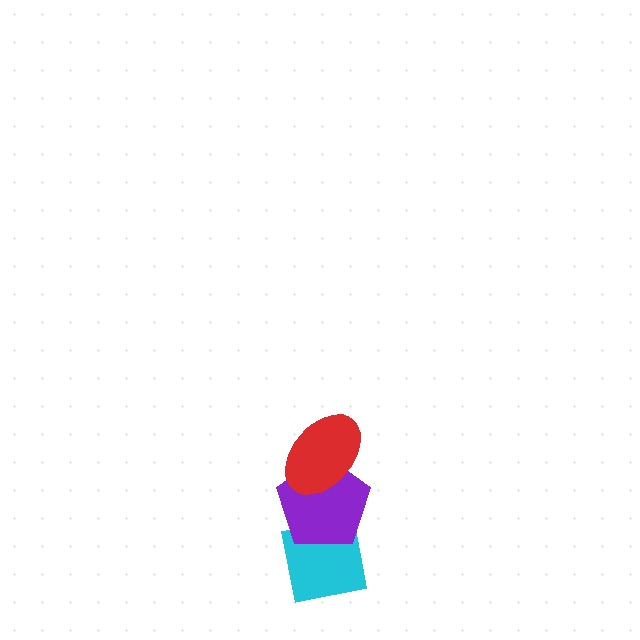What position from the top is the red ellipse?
The red ellipse is 1st from the top.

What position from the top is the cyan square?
The cyan square is 3rd from the top.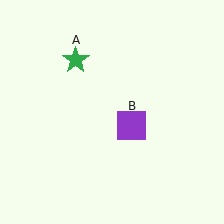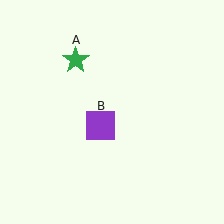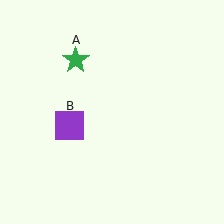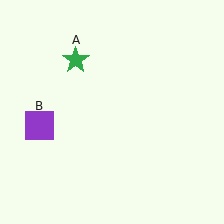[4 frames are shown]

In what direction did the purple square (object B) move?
The purple square (object B) moved left.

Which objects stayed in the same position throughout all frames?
Green star (object A) remained stationary.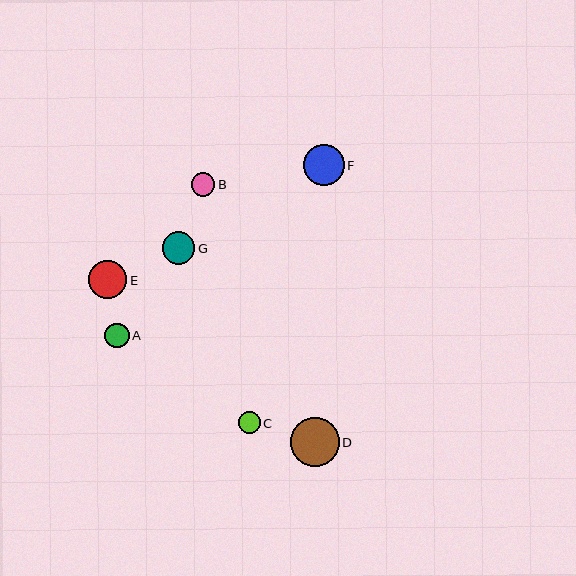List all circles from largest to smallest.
From largest to smallest: D, F, E, G, A, B, C.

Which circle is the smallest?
Circle C is the smallest with a size of approximately 22 pixels.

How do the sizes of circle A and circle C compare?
Circle A and circle C are approximately the same size.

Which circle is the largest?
Circle D is the largest with a size of approximately 49 pixels.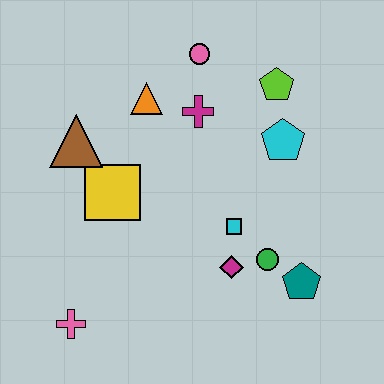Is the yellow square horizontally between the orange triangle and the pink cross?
Yes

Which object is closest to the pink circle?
The magenta cross is closest to the pink circle.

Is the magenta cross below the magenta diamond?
No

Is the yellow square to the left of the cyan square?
Yes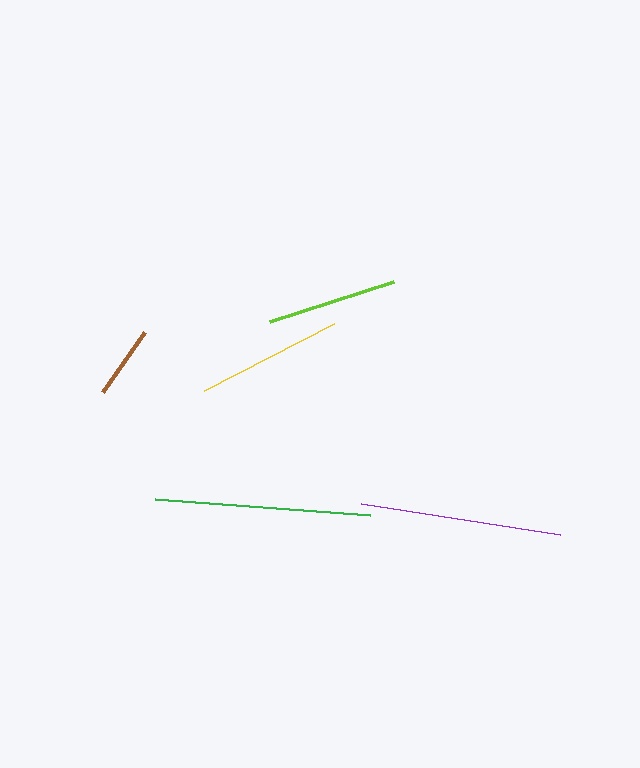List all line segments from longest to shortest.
From longest to shortest: green, purple, yellow, lime, brown.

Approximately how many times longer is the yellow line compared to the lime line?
The yellow line is approximately 1.1 times the length of the lime line.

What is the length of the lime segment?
The lime segment is approximately 131 pixels long.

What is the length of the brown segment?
The brown segment is approximately 74 pixels long.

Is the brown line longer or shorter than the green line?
The green line is longer than the brown line.